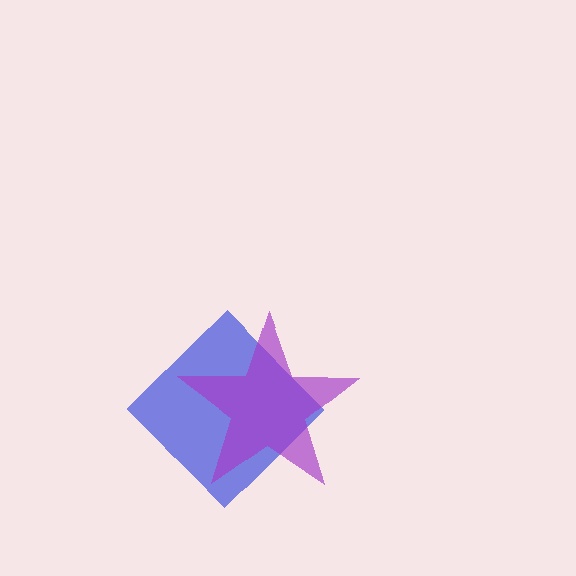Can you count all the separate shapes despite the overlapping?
Yes, there are 2 separate shapes.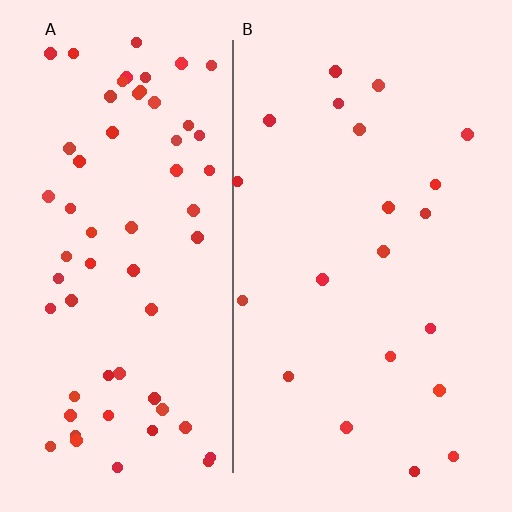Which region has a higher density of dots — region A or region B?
A (the left).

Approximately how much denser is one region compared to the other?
Approximately 3.0× — region A over region B.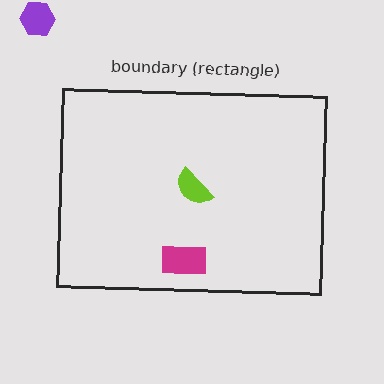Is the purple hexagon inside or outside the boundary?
Outside.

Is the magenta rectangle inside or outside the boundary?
Inside.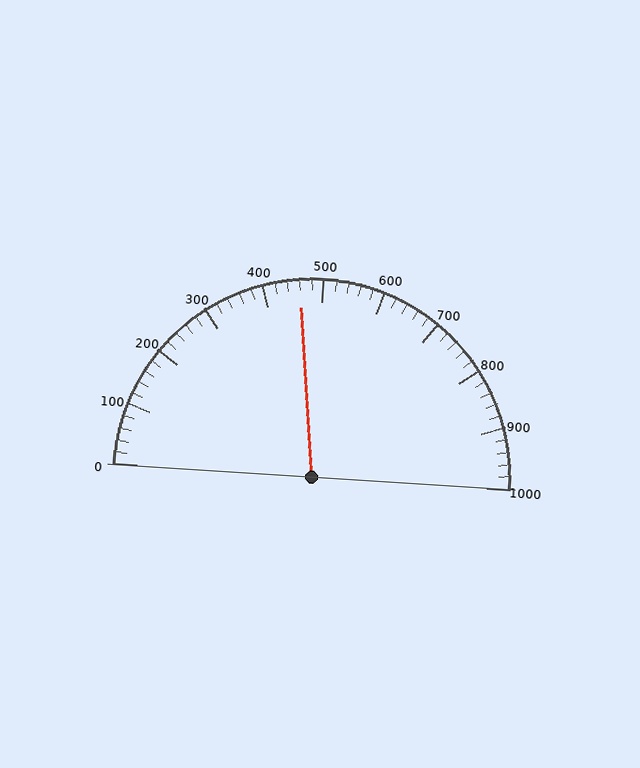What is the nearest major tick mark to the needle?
The nearest major tick mark is 500.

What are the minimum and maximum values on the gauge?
The gauge ranges from 0 to 1000.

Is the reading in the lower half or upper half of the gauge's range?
The reading is in the lower half of the range (0 to 1000).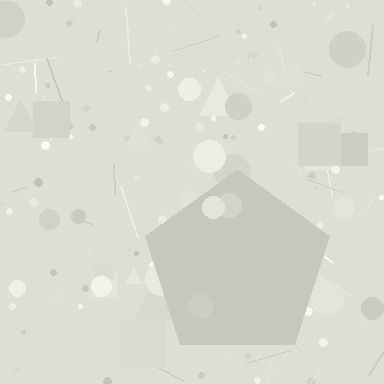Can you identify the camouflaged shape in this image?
The camouflaged shape is a pentagon.